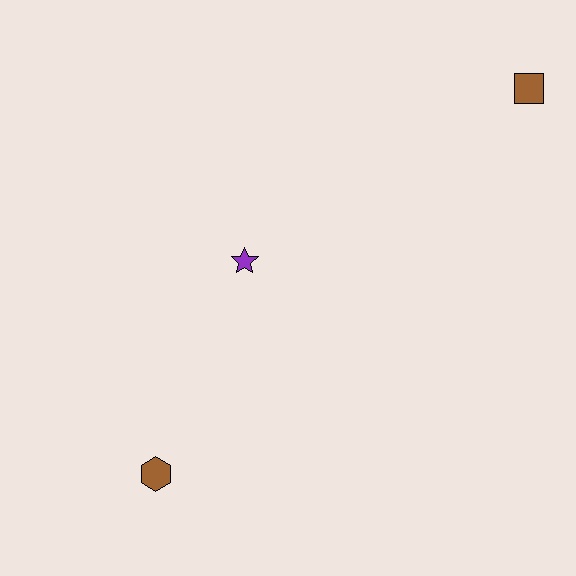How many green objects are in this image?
There are no green objects.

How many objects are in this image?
There are 3 objects.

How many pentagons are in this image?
There are no pentagons.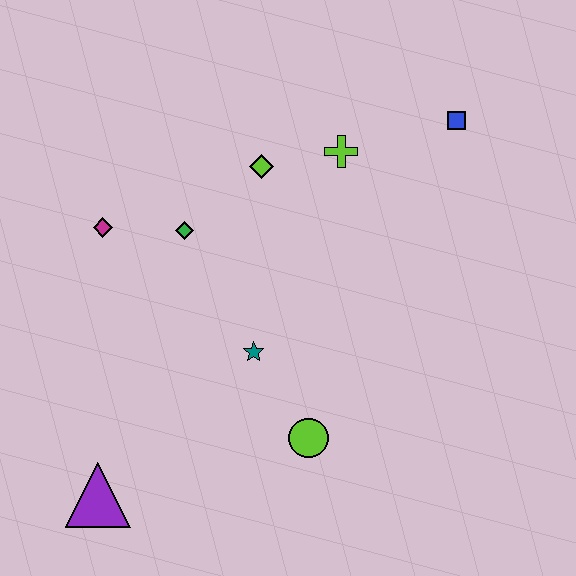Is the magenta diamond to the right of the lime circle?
No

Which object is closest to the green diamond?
The magenta diamond is closest to the green diamond.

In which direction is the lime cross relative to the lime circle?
The lime cross is above the lime circle.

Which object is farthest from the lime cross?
The purple triangle is farthest from the lime cross.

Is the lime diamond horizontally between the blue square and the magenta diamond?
Yes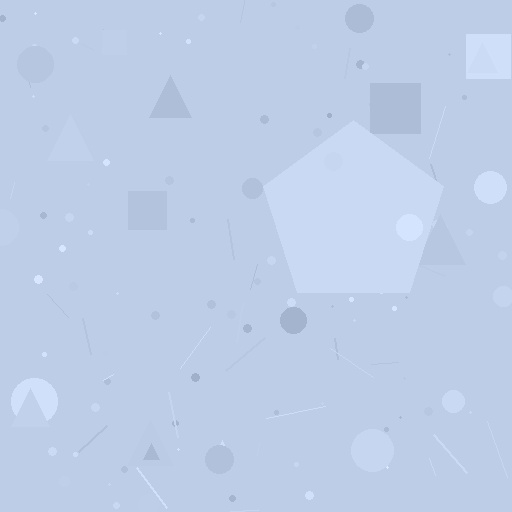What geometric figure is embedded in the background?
A pentagon is embedded in the background.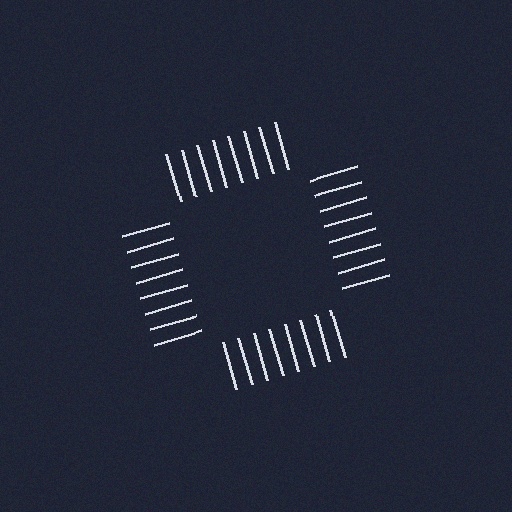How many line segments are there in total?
32 — 8 along each of the 4 edges.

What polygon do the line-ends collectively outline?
An illusory square — the line segments terminate on its edges but no continuous stroke is drawn.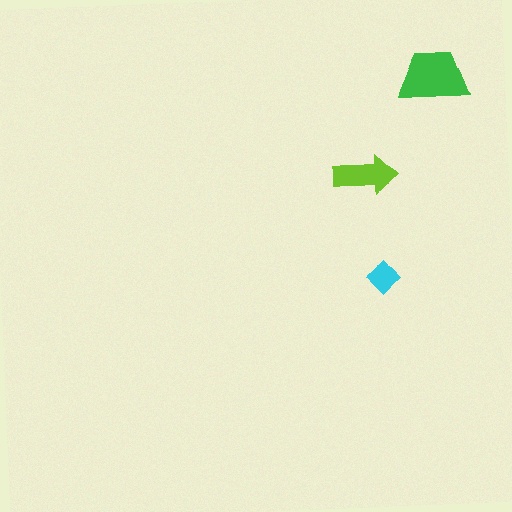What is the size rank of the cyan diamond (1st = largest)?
3rd.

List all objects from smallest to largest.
The cyan diamond, the lime arrow, the green trapezoid.